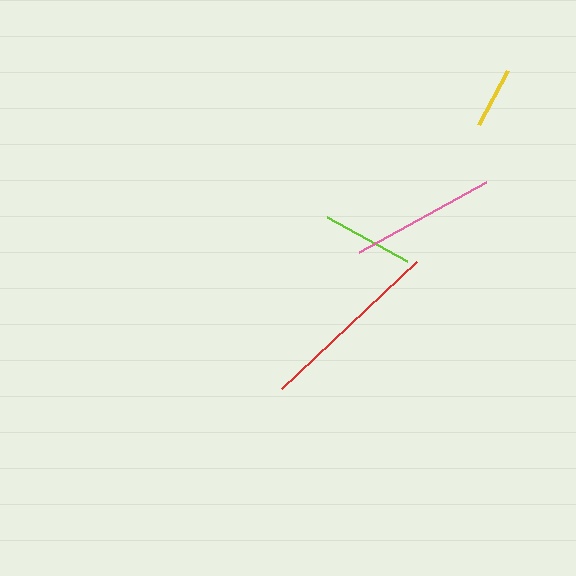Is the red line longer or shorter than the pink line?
The red line is longer than the pink line.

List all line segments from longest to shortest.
From longest to shortest: red, pink, lime, yellow.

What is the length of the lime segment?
The lime segment is approximately 91 pixels long.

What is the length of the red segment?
The red segment is approximately 184 pixels long.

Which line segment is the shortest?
The yellow line is the shortest at approximately 61 pixels.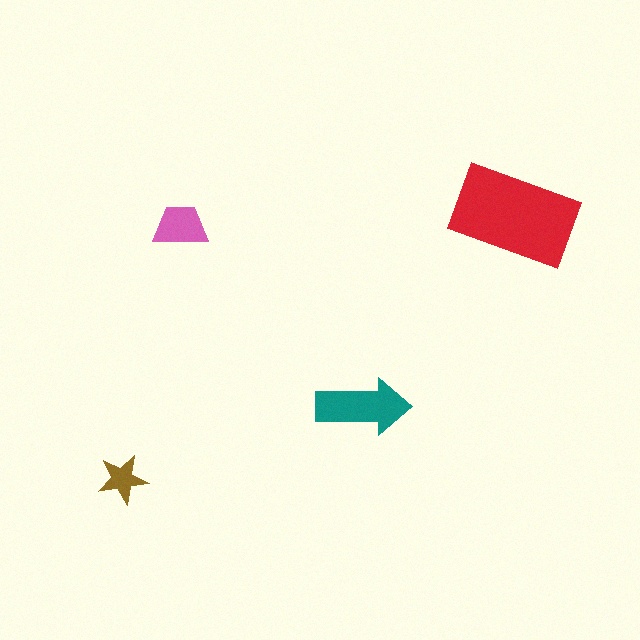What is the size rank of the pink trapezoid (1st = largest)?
3rd.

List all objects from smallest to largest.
The brown star, the pink trapezoid, the teal arrow, the red rectangle.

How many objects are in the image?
There are 4 objects in the image.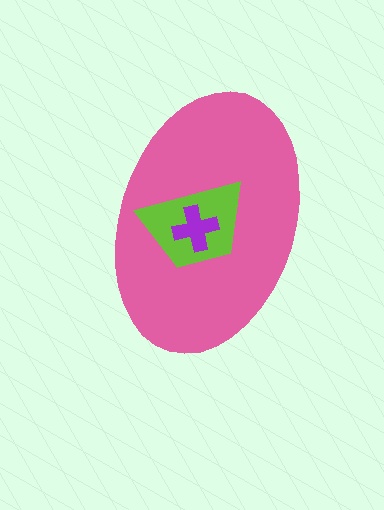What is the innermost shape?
The purple cross.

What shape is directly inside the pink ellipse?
The lime trapezoid.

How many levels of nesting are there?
3.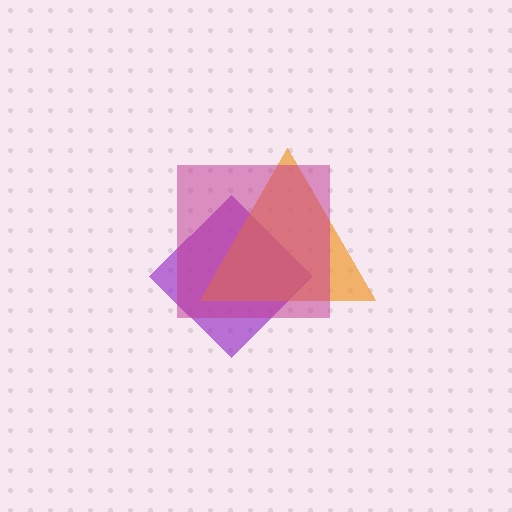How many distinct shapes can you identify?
There are 3 distinct shapes: a purple diamond, an orange triangle, a magenta square.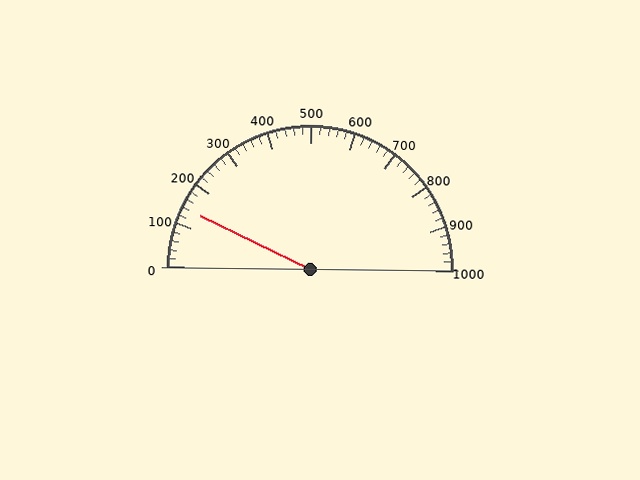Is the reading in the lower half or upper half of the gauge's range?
The reading is in the lower half of the range (0 to 1000).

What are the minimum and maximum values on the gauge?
The gauge ranges from 0 to 1000.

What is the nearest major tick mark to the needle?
The nearest major tick mark is 100.